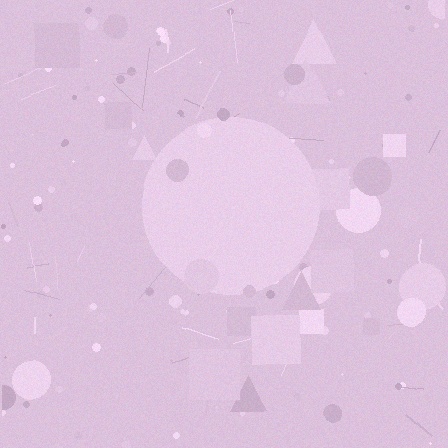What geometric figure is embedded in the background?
A circle is embedded in the background.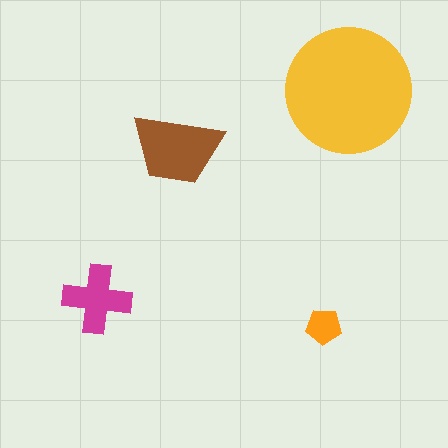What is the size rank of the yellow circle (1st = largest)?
1st.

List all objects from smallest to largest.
The orange pentagon, the magenta cross, the brown trapezoid, the yellow circle.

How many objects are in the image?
There are 4 objects in the image.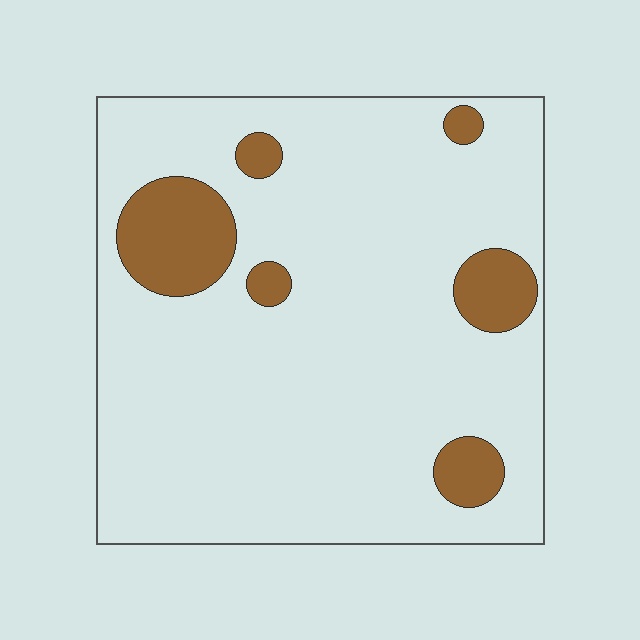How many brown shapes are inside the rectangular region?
6.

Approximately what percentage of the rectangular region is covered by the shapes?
Approximately 15%.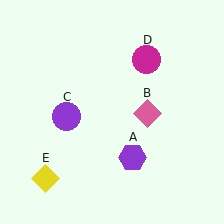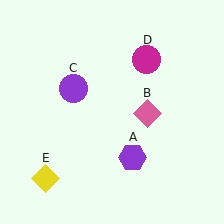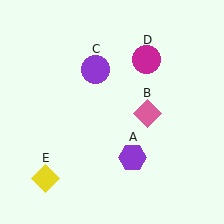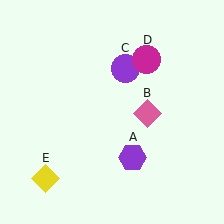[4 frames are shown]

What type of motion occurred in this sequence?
The purple circle (object C) rotated clockwise around the center of the scene.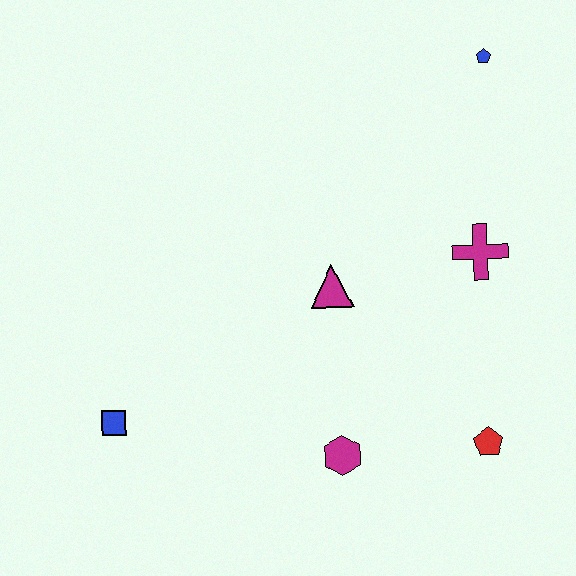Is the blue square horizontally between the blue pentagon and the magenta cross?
No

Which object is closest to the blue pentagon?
The magenta cross is closest to the blue pentagon.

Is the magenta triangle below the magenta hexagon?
No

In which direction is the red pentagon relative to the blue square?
The red pentagon is to the right of the blue square.